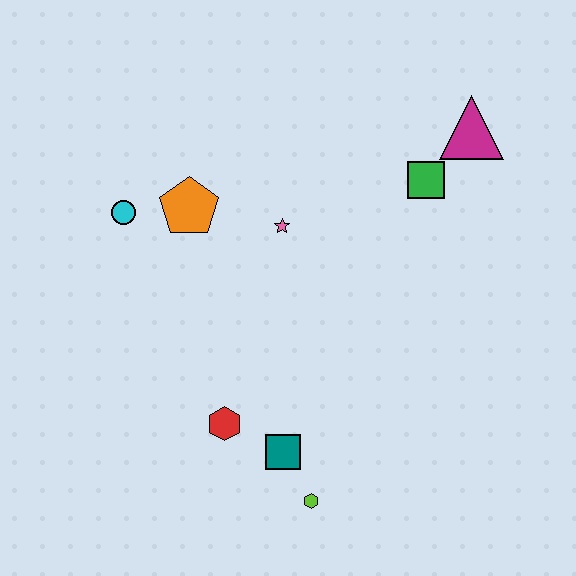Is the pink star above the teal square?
Yes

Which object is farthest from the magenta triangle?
The lime hexagon is farthest from the magenta triangle.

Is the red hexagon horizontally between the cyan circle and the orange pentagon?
No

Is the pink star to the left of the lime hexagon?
Yes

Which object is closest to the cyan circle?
The orange pentagon is closest to the cyan circle.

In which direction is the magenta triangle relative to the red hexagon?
The magenta triangle is above the red hexagon.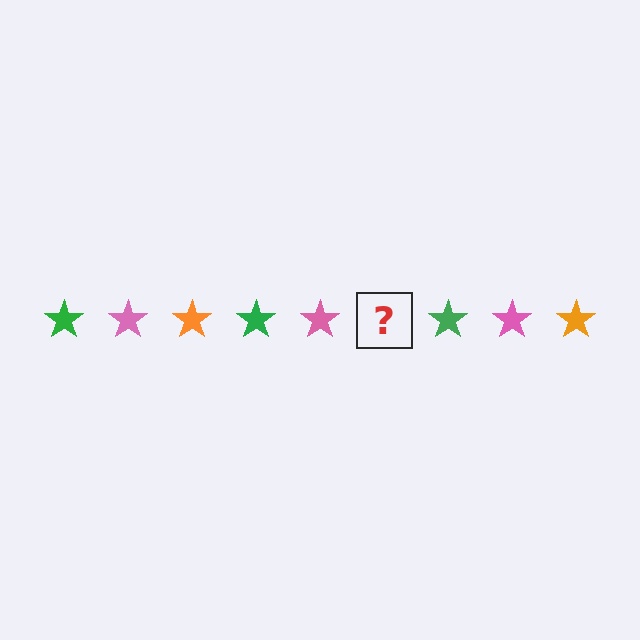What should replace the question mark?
The question mark should be replaced with an orange star.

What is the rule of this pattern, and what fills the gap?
The rule is that the pattern cycles through green, pink, orange stars. The gap should be filled with an orange star.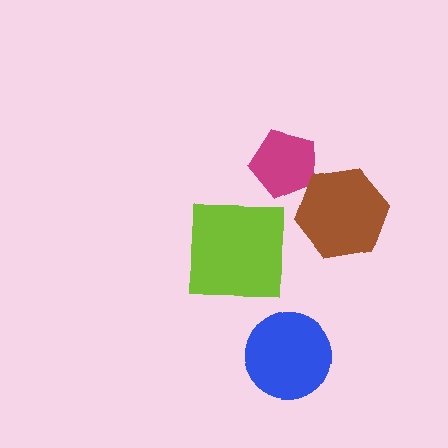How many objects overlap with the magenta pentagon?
1 object overlaps with the magenta pentagon.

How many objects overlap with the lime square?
0 objects overlap with the lime square.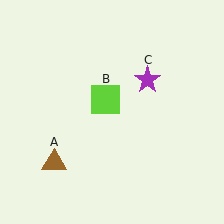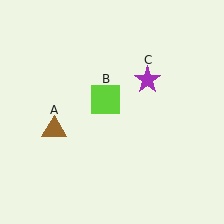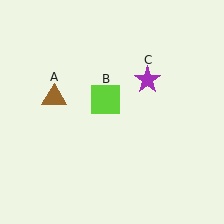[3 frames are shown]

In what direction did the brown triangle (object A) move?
The brown triangle (object A) moved up.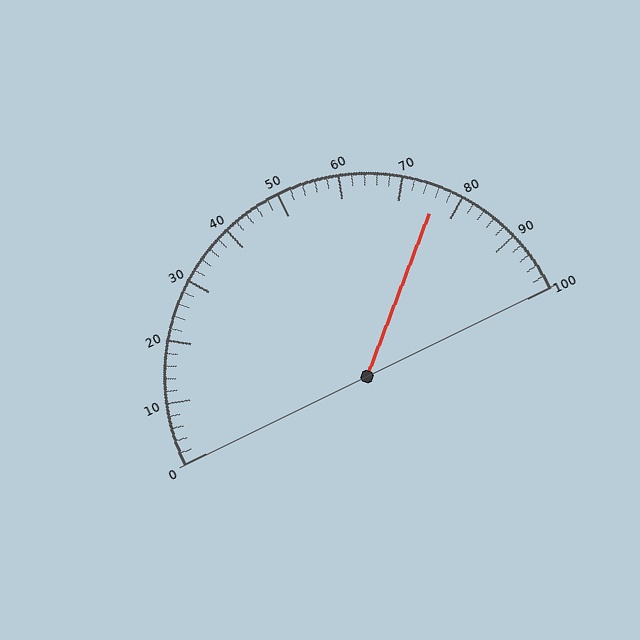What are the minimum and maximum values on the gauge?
The gauge ranges from 0 to 100.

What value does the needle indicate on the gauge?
The needle indicates approximately 76.